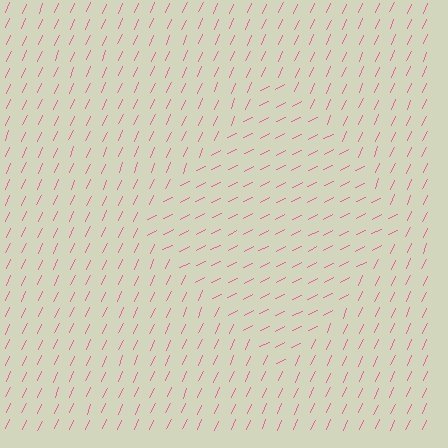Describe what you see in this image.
The image is filled with small pink line segments. A diamond region in the image has lines oriented differently from the surrounding lines, creating a visible texture boundary.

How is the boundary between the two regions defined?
The boundary is defined purely by a change in line orientation (approximately 40 degrees difference). All lines are the same color and thickness.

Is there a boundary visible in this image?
Yes, there is a texture boundary formed by a change in line orientation.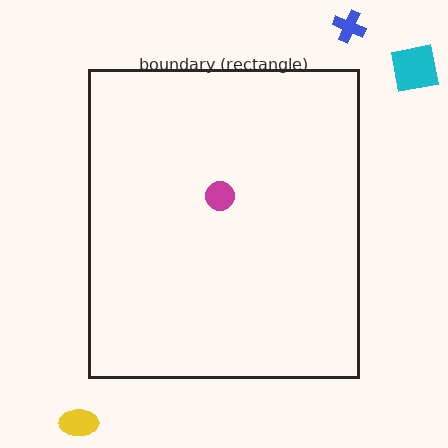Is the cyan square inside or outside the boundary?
Outside.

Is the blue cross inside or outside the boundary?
Outside.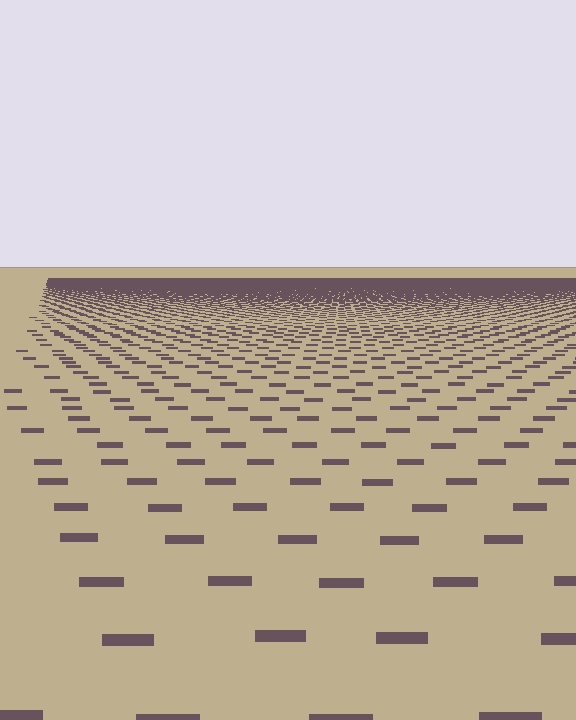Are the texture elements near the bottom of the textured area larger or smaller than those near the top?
Larger. Near the bottom, elements are closer to the viewer and appear at a bigger on-screen size.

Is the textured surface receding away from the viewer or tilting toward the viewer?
The surface is receding away from the viewer. Texture elements get smaller and denser toward the top.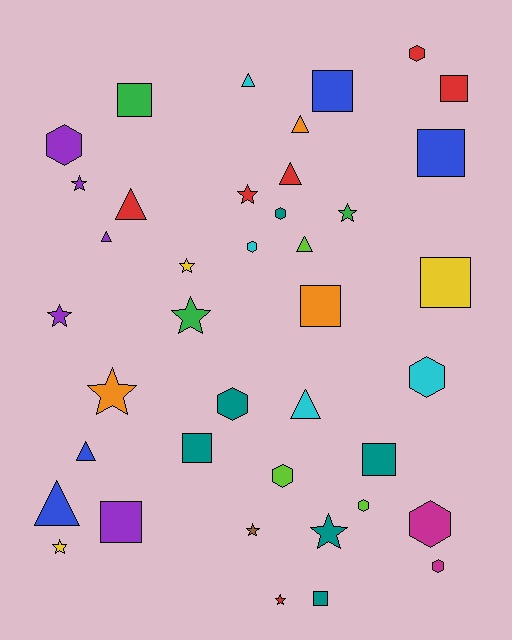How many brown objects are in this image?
There is 1 brown object.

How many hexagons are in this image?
There are 10 hexagons.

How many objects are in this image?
There are 40 objects.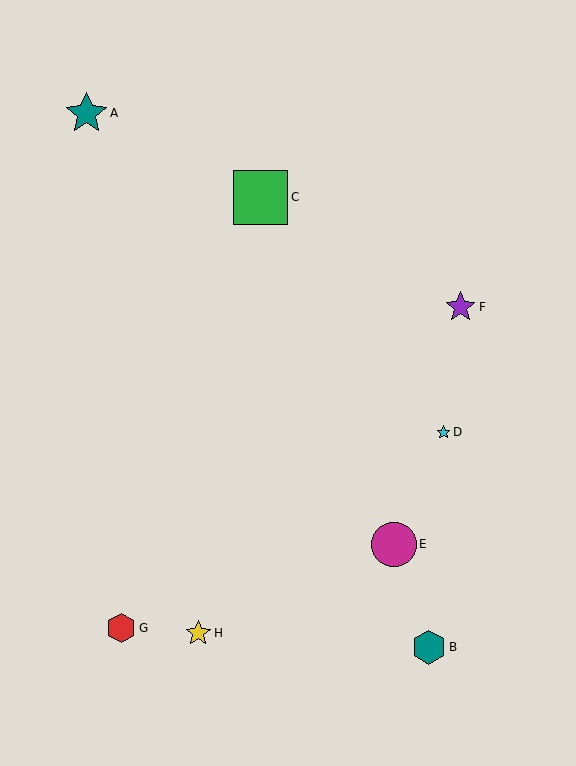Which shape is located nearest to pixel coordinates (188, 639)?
The yellow star (labeled H) at (198, 633) is nearest to that location.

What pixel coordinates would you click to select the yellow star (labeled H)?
Click at (198, 633) to select the yellow star H.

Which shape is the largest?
The green square (labeled C) is the largest.